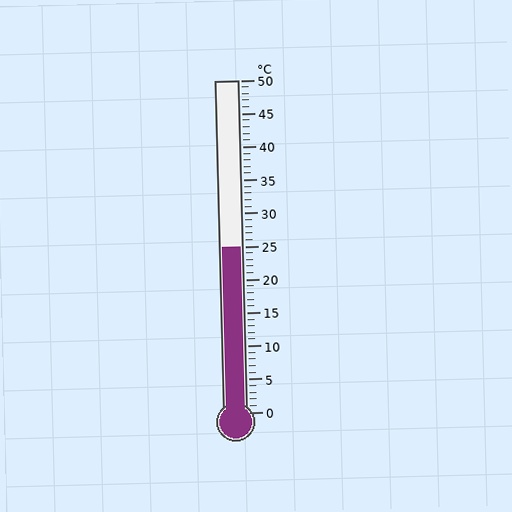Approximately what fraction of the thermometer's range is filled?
The thermometer is filled to approximately 50% of its range.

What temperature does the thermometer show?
The thermometer shows approximately 25°C.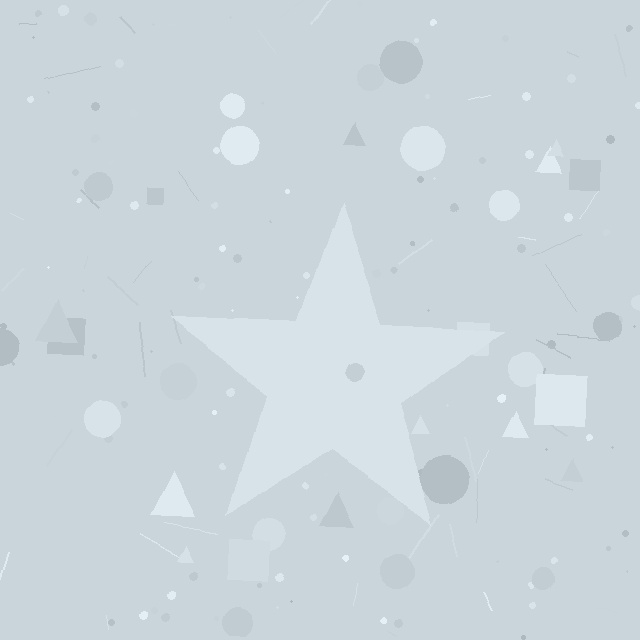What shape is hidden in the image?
A star is hidden in the image.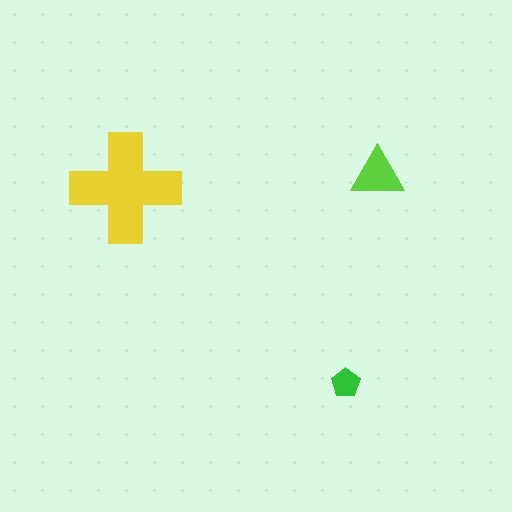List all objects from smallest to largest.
The green pentagon, the lime triangle, the yellow cross.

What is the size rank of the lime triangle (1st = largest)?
2nd.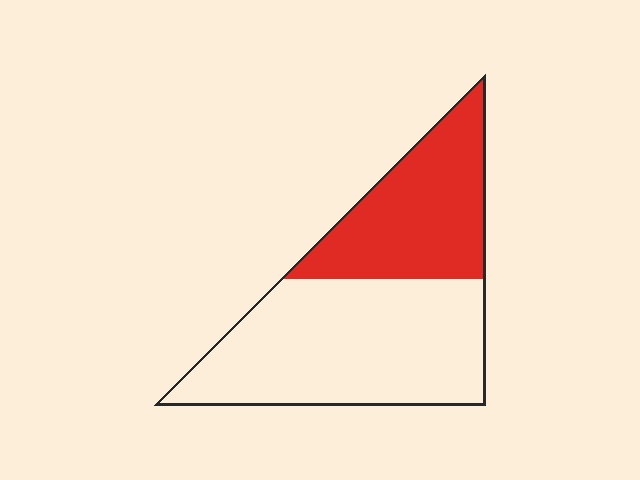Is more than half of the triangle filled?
No.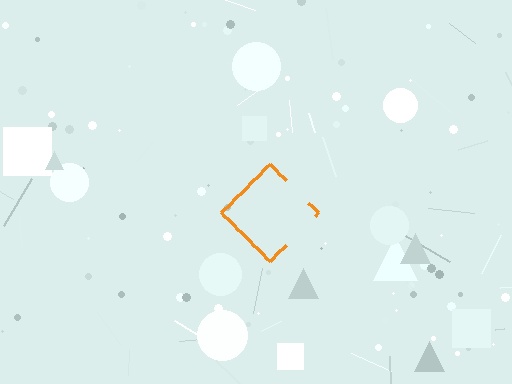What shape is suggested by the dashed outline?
The dashed outline suggests a diamond.